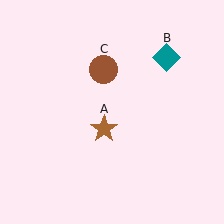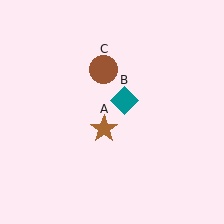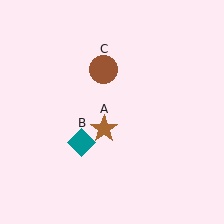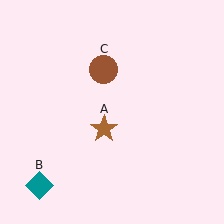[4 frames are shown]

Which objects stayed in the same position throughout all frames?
Brown star (object A) and brown circle (object C) remained stationary.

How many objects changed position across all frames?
1 object changed position: teal diamond (object B).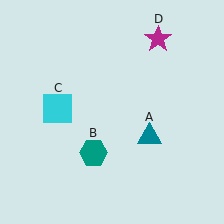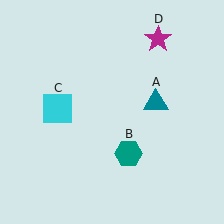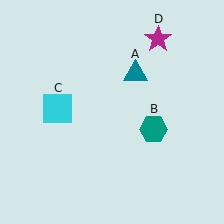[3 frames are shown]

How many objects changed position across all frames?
2 objects changed position: teal triangle (object A), teal hexagon (object B).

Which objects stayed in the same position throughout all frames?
Cyan square (object C) and magenta star (object D) remained stationary.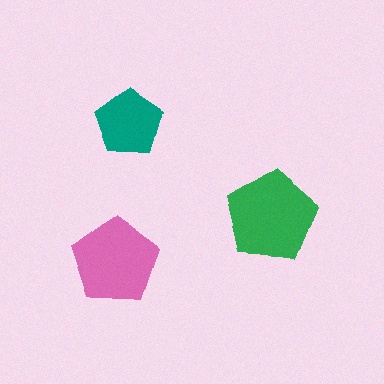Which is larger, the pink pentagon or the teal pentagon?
The pink one.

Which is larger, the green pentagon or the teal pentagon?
The green one.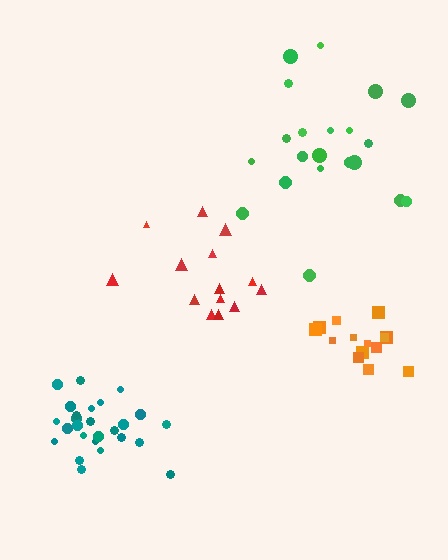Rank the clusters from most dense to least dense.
teal, orange, red, green.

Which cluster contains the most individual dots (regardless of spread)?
Teal (26).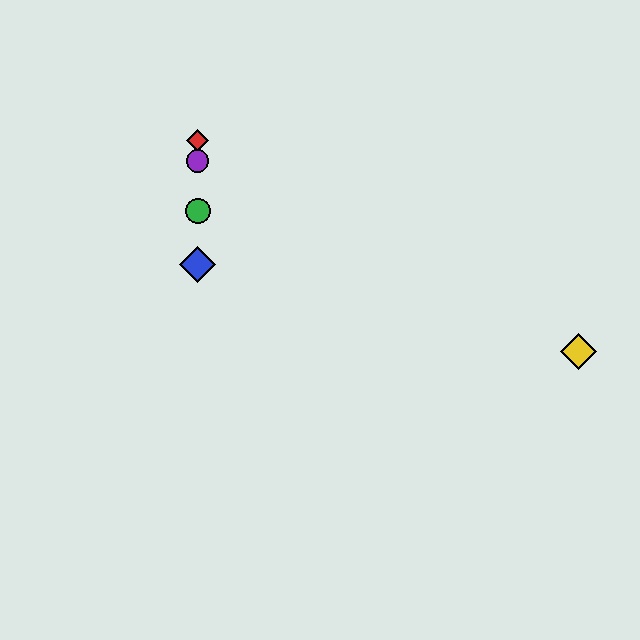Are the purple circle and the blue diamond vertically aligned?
Yes, both are at x≈198.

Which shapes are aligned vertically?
The red diamond, the blue diamond, the green circle, the purple circle are aligned vertically.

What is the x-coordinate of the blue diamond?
The blue diamond is at x≈198.